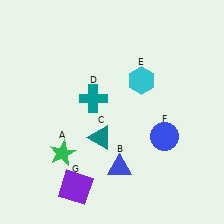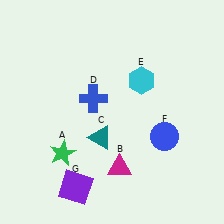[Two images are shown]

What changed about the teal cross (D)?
In Image 1, D is teal. In Image 2, it changed to blue.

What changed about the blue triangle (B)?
In Image 1, B is blue. In Image 2, it changed to magenta.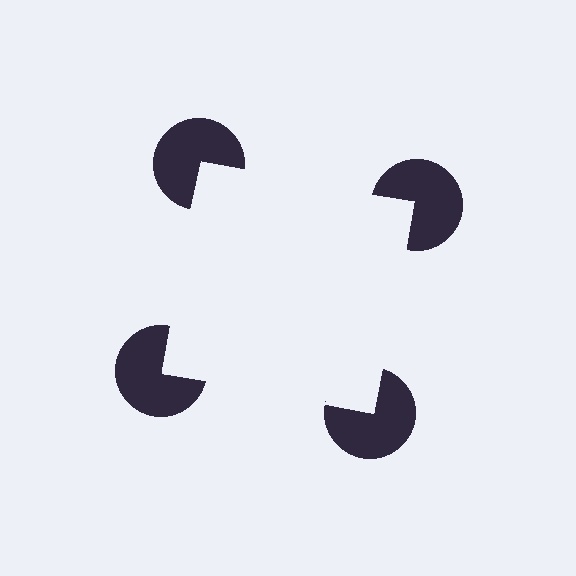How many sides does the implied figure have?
4 sides.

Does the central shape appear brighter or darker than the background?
It typically appears slightly brighter than the background, even though no actual brightness change is drawn.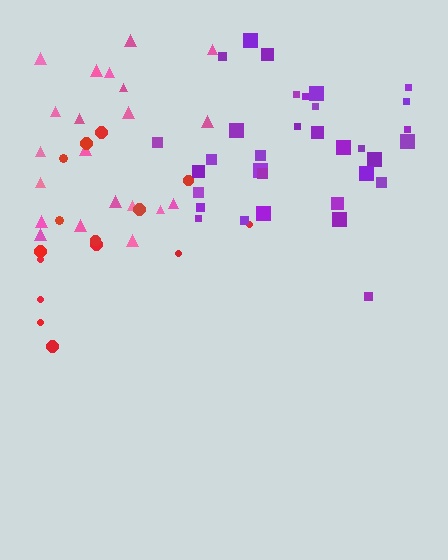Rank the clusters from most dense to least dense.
purple, pink, red.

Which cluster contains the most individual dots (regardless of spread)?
Purple (33).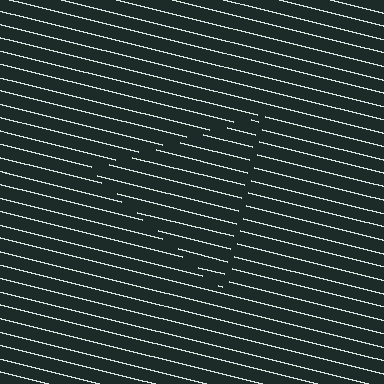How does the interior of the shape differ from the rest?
The interior of the shape contains the same grating, shifted by half a period — the contour is defined by the phase discontinuity where line-ends from the inner and outer gratings abut.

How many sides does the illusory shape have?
3 sides — the line-ends trace a triangle.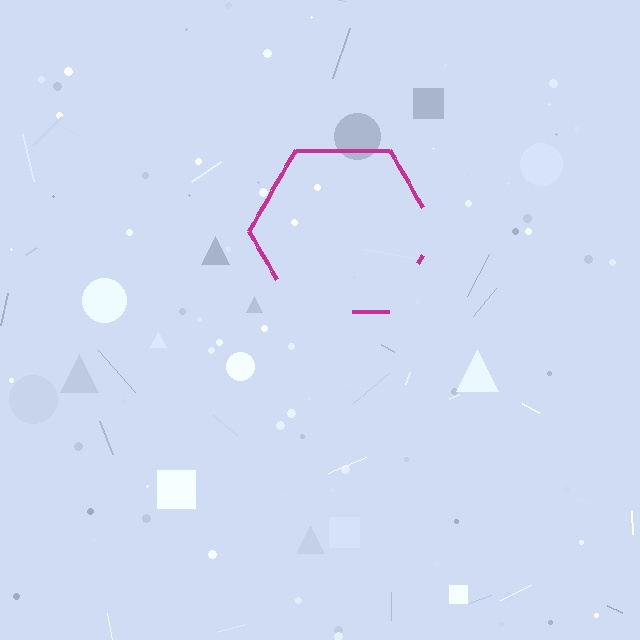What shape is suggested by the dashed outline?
The dashed outline suggests a hexagon.